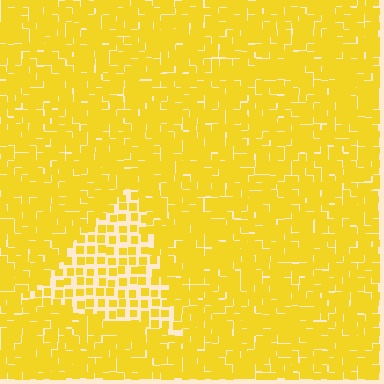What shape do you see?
I see a triangle.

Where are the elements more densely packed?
The elements are more densely packed outside the triangle boundary.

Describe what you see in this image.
The image contains small yellow elements arranged at two different densities. A triangle-shaped region is visible where the elements are less densely packed than the surrounding area.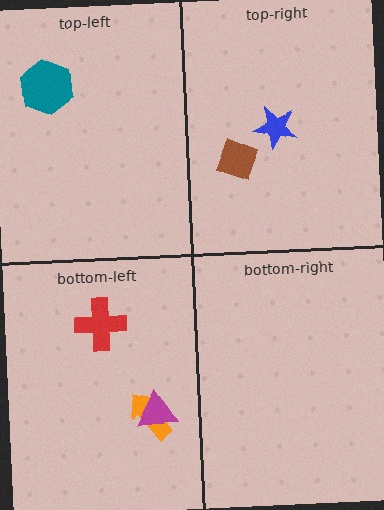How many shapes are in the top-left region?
1.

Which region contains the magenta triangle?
The bottom-left region.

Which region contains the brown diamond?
The top-right region.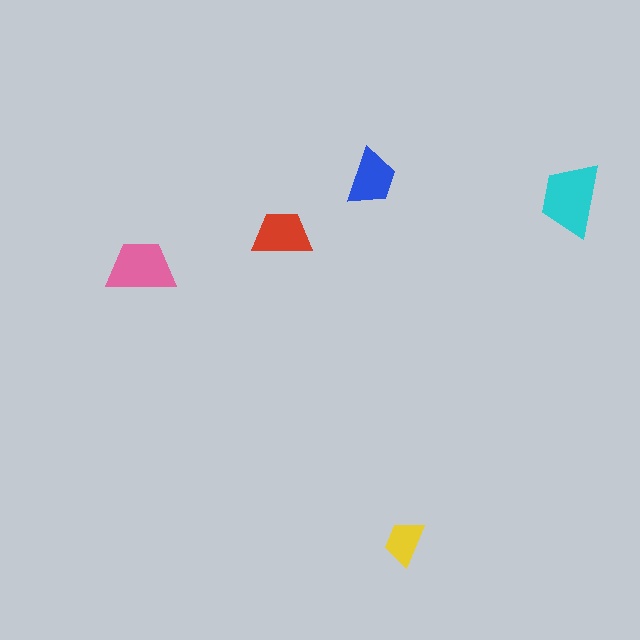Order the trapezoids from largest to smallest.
the cyan one, the pink one, the red one, the blue one, the yellow one.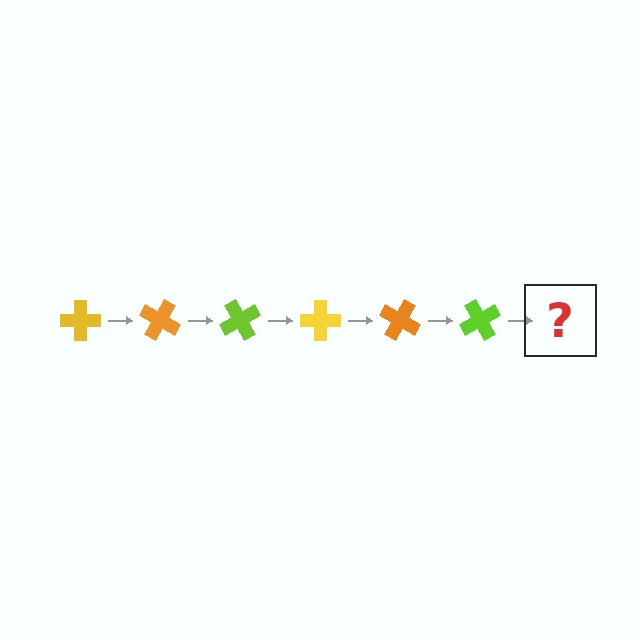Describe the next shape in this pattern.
It should be a yellow cross, rotated 180 degrees from the start.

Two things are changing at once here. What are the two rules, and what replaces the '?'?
The two rules are that it rotates 30 degrees each step and the color cycles through yellow, orange, and lime. The '?' should be a yellow cross, rotated 180 degrees from the start.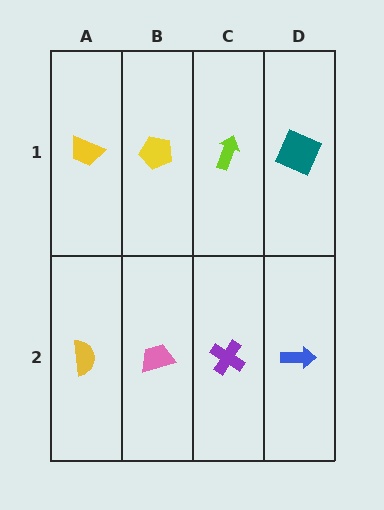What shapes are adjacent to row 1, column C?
A purple cross (row 2, column C), a yellow pentagon (row 1, column B), a teal square (row 1, column D).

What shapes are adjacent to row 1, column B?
A pink trapezoid (row 2, column B), a yellow trapezoid (row 1, column A), a lime arrow (row 1, column C).